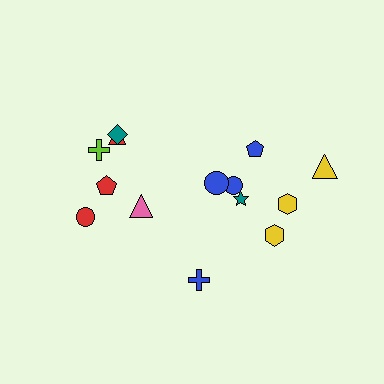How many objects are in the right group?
There are 8 objects.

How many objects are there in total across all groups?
There are 14 objects.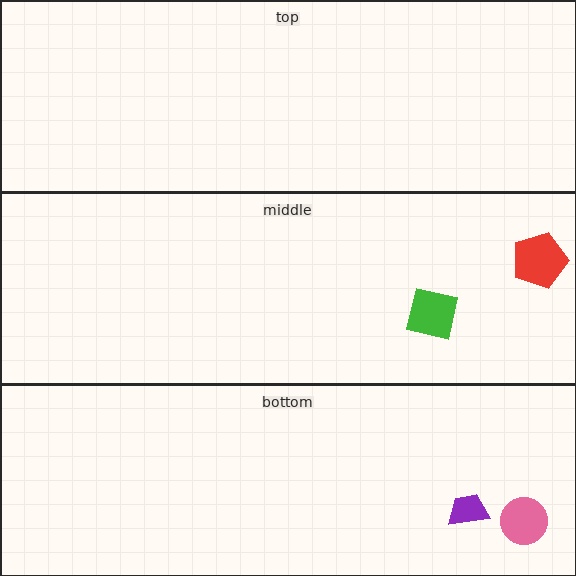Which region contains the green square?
The middle region.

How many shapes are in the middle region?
2.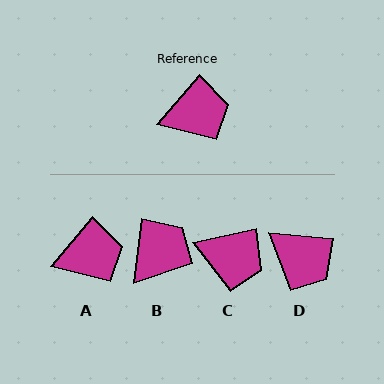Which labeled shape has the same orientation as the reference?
A.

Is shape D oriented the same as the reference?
No, it is off by about 54 degrees.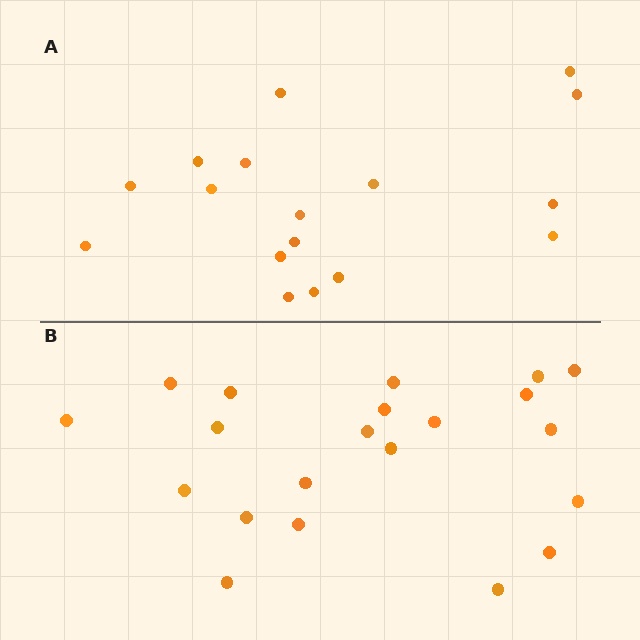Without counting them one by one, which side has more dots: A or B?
Region B (the bottom region) has more dots.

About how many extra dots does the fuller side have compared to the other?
Region B has about 4 more dots than region A.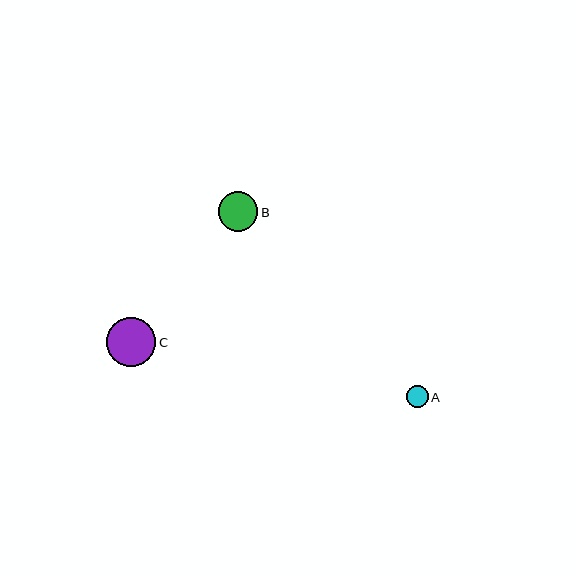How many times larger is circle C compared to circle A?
Circle C is approximately 2.3 times the size of circle A.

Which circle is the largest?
Circle C is the largest with a size of approximately 50 pixels.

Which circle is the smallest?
Circle A is the smallest with a size of approximately 22 pixels.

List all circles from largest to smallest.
From largest to smallest: C, B, A.